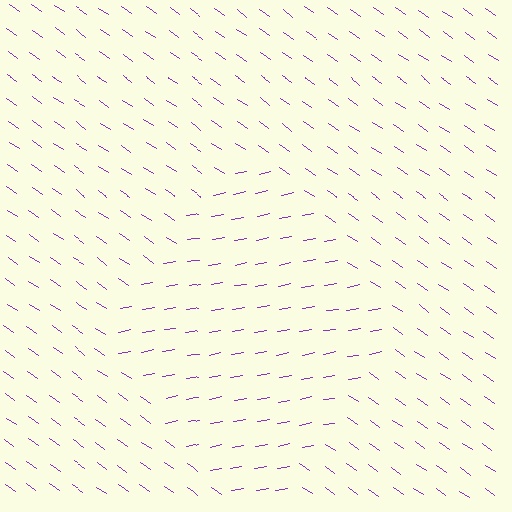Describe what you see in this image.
The image is filled with small purple line segments. A diamond region in the image has lines oriented differently from the surrounding lines, creating a visible texture boundary.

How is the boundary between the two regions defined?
The boundary is defined purely by a change in line orientation (approximately 45 degrees difference). All lines are the same color and thickness.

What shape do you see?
I see a diamond.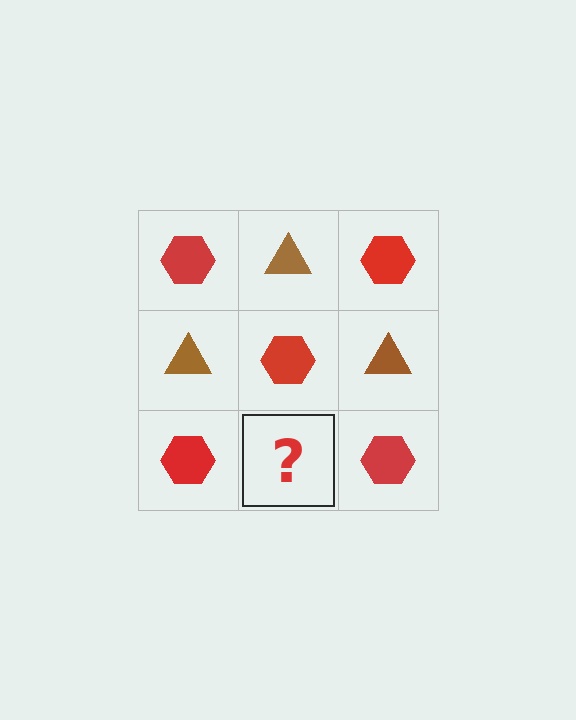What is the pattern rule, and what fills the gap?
The rule is that it alternates red hexagon and brown triangle in a checkerboard pattern. The gap should be filled with a brown triangle.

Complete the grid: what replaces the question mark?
The question mark should be replaced with a brown triangle.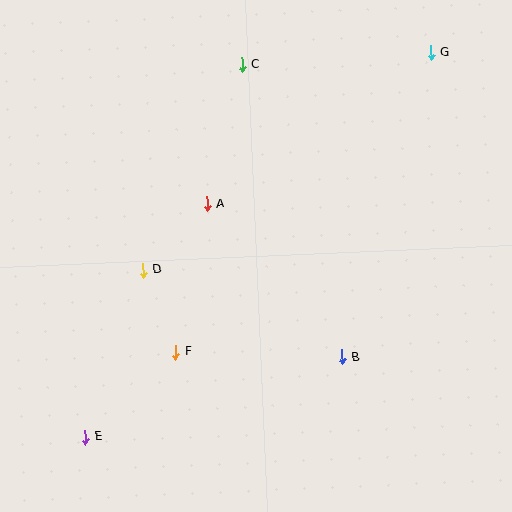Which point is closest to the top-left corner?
Point C is closest to the top-left corner.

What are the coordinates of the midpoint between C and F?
The midpoint between C and F is at (209, 208).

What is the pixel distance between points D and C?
The distance between D and C is 228 pixels.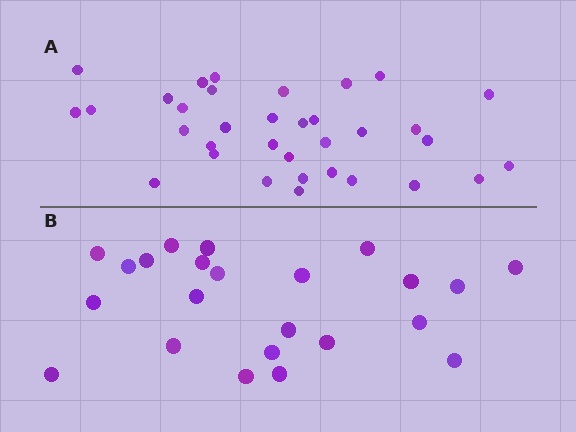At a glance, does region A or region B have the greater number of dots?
Region A (the top region) has more dots.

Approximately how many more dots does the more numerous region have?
Region A has roughly 12 or so more dots than region B.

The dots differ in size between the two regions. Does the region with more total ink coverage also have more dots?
No. Region B has more total ink coverage because its dots are larger, but region A actually contains more individual dots. Total area can be misleading — the number of items is what matters here.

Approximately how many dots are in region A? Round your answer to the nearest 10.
About 30 dots. (The exact count is 34, which rounds to 30.)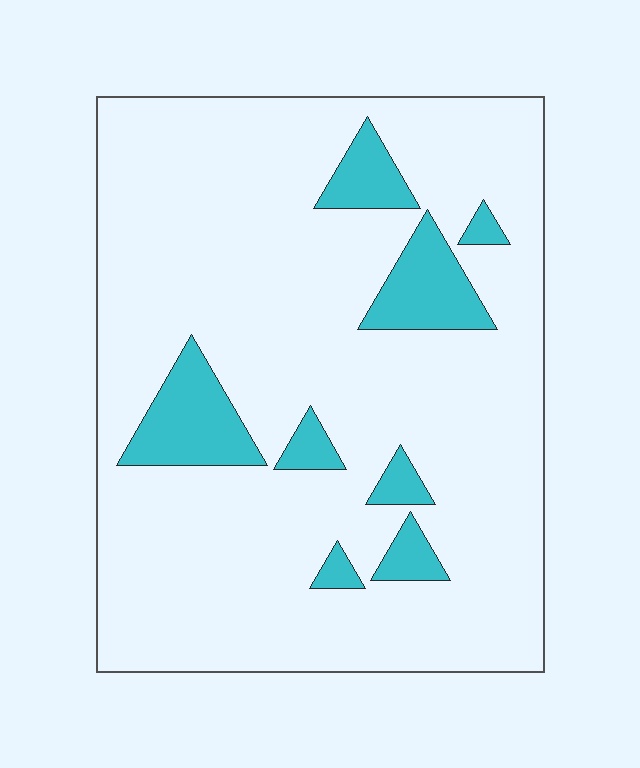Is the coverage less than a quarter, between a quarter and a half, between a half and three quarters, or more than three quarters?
Less than a quarter.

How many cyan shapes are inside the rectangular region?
8.